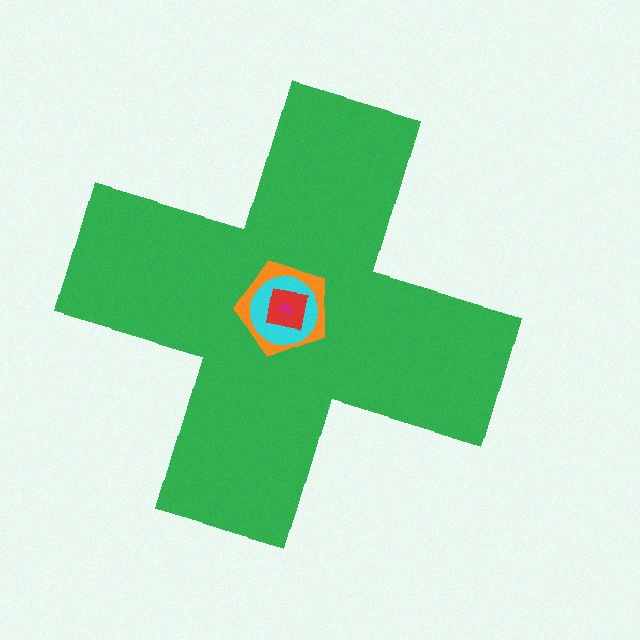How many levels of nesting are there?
5.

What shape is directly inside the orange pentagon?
The cyan circle.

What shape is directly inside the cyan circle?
The red square.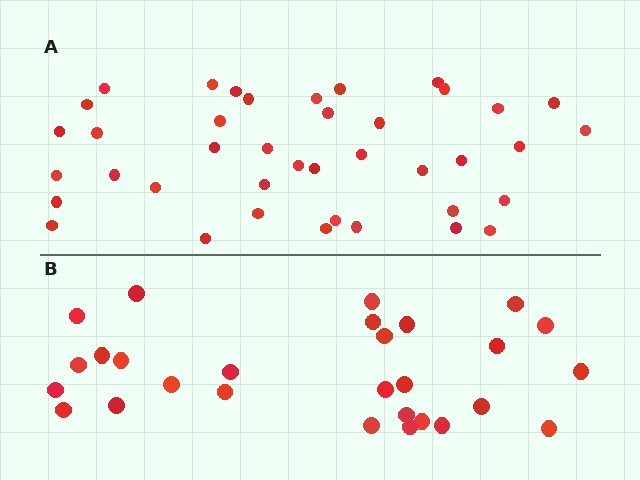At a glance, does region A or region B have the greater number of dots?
Region A (the top region) has more dots.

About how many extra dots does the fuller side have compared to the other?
Region A has roughly 12 or so more dots than region B.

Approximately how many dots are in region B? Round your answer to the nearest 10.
About 30 dots. (The exact count is 28, which rounds to 30.)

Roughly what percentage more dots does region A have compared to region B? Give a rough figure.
About 45% more.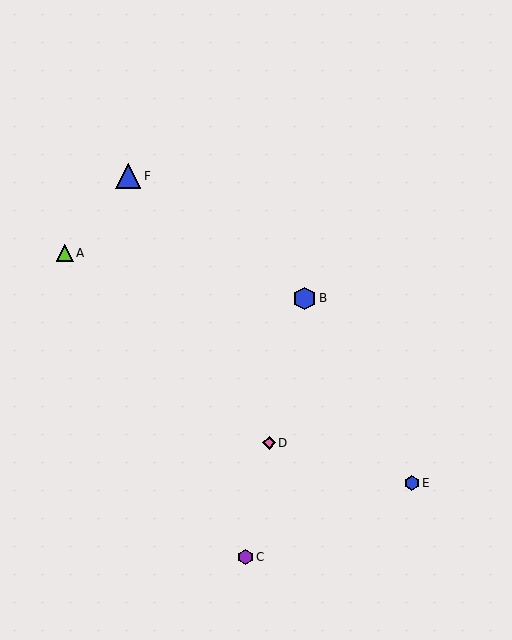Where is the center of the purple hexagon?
The center of the purple hexagon is at (245, 557).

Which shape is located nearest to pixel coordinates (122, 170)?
The blue triangle (labeled F) at (128, 176) is nearest to that location.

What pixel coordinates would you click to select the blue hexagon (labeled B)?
Click at (305, 298) to select the blue hexagon B.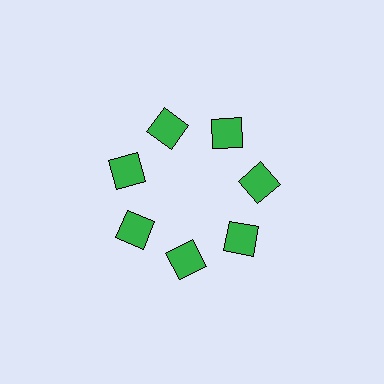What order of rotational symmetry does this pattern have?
This pattern has 7-fold rotational symmetry.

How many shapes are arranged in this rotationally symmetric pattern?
There are 7 shapes, arranged in 7 groups of 1.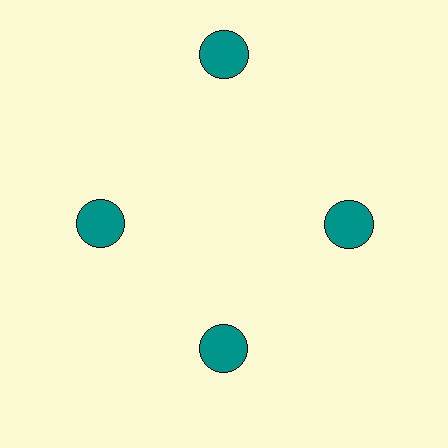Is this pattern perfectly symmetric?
No. The 4 teal circles are arranged in a ring, but one element near the 12 o'clock position is pushed outward from the center, breaking the 4-fold rotational symmetry.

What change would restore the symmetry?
The symmetry would be restored by moving it inward, back onto the ring so that all 4 circles sit at equal angles and equal distance from the center.